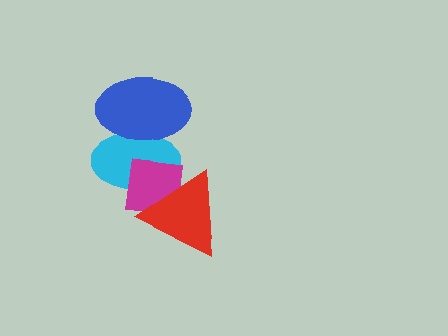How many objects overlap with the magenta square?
2 objects overlap with the magenta square.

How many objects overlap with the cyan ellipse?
3 objects overlap with the cyan ellipse.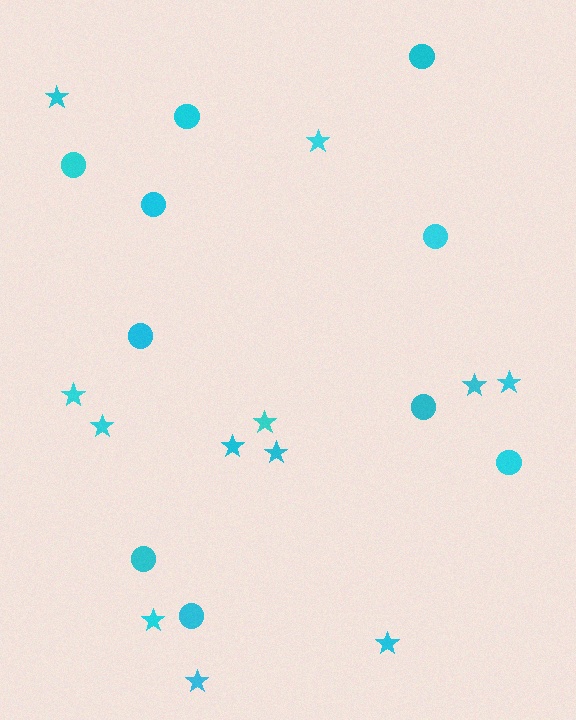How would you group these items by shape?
There are 2 groups: one group of circles (10) and one group of stars (12).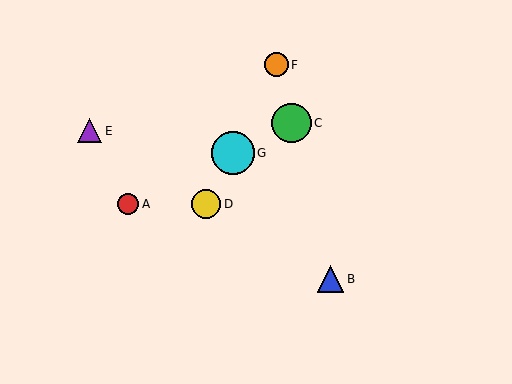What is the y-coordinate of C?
Object C is at y≈123.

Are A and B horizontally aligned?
No, A is at y≈204 and B is at y≈279.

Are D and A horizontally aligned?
Yes, both are at y≈204.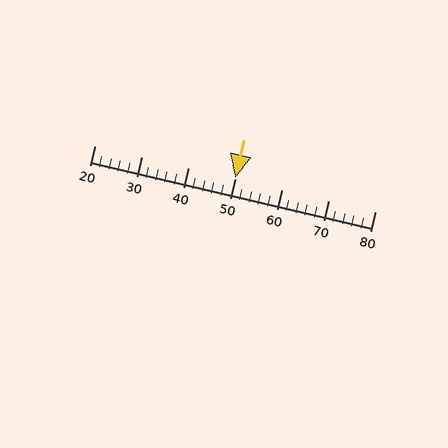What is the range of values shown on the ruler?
The ruler shows values from 20 to 80.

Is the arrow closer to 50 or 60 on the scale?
The arrow is closer to 50.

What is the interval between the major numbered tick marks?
The major tick marks are spaced 10 units apart.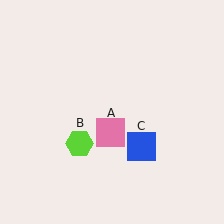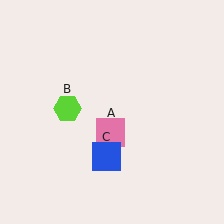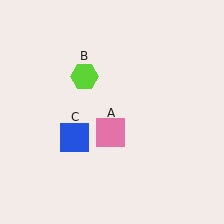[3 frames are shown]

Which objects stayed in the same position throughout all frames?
Pink square (object A) remained stationary.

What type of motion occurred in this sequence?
The lime hexagon (object B), blue square (object C) rotated clockwise around the center of the scene.